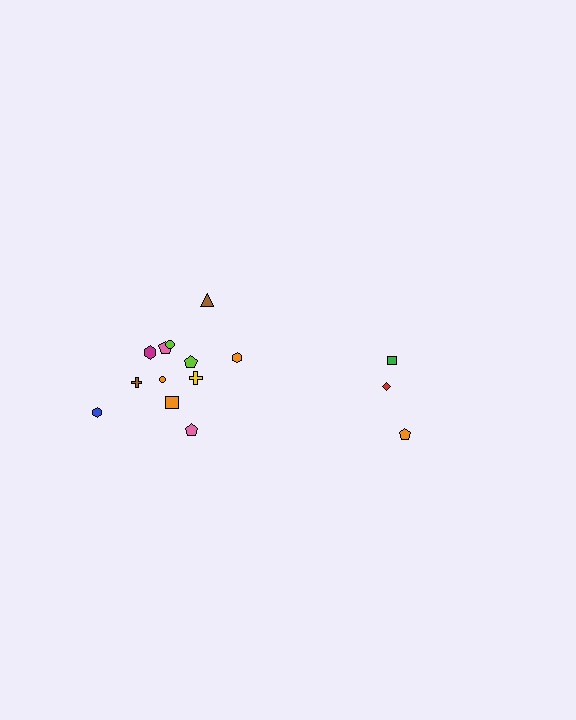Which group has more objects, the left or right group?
The left group.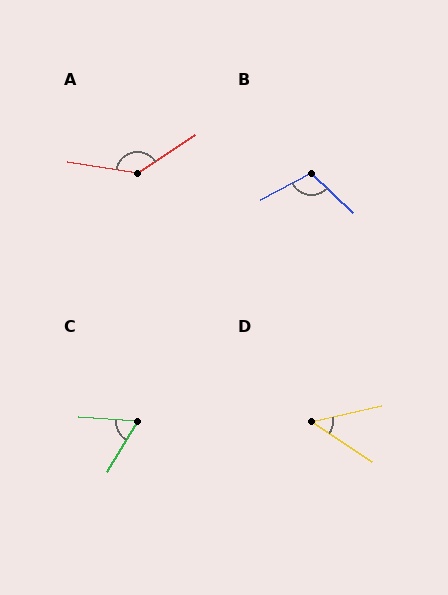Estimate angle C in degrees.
Approximately 63 degrees.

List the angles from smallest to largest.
D (47°), C (63°), B (109°), A (137°).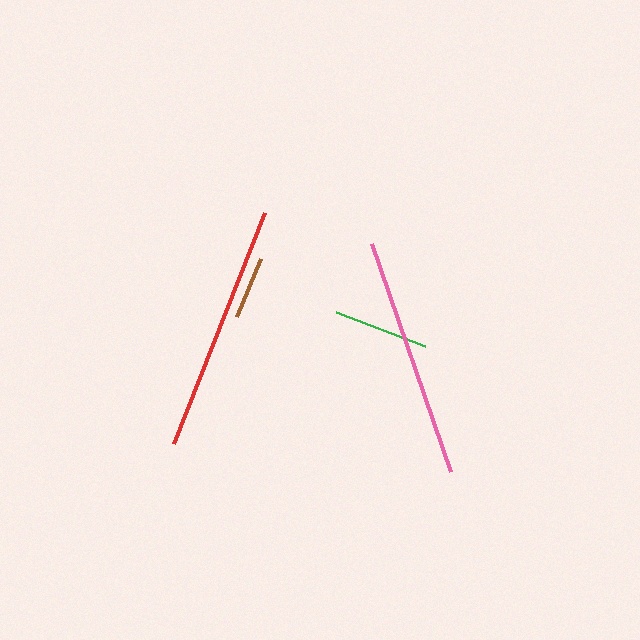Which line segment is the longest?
The red line is the longest at approximately 248 pixels.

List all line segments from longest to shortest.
From longest to shortest: red, pink, green, brown.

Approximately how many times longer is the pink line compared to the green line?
The pink line is approximately 2.5 times the length of the green line.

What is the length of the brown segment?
The brown segment is approximately 63 pixels long.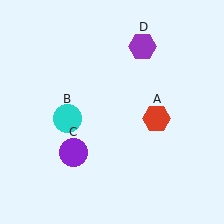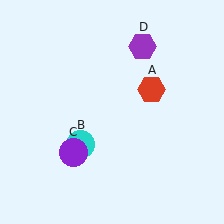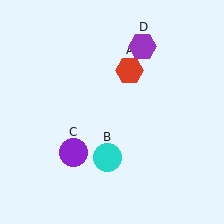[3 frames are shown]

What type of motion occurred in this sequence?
The red hexagon (object A), cyan circle (object B) rotated counterclockwise around the center of the scene.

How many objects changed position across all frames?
2 objects changed position: red hexagon (object A), cyan circle (object B).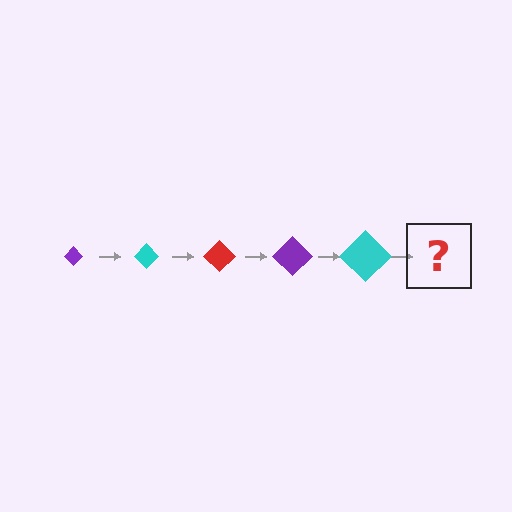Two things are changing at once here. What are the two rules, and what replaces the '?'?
The two rules are that the diamond grows larger each step and the color cycles through purple, cyan, and red. The '?' should be a red diamond, larger than the previous one.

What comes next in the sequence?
The next element should be a red diamond, larger than the previous one.